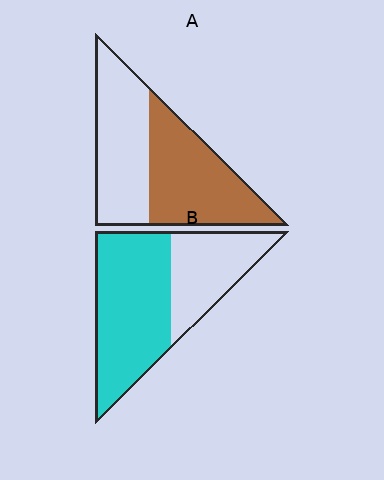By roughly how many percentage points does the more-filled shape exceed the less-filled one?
By roughly 10 percentage points (B over A).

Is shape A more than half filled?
Roughly half.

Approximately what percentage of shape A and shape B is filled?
A is approximately 50% and B is approximately 65%.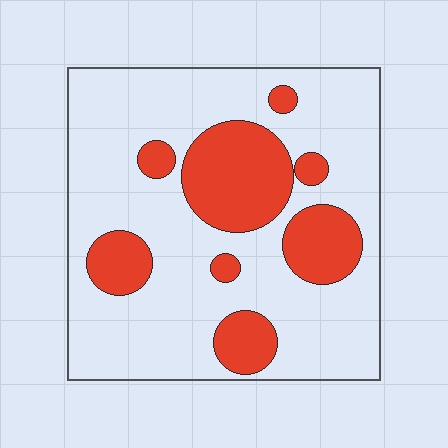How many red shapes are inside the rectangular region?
8.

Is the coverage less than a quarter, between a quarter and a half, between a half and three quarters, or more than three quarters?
Between a quarter and a half.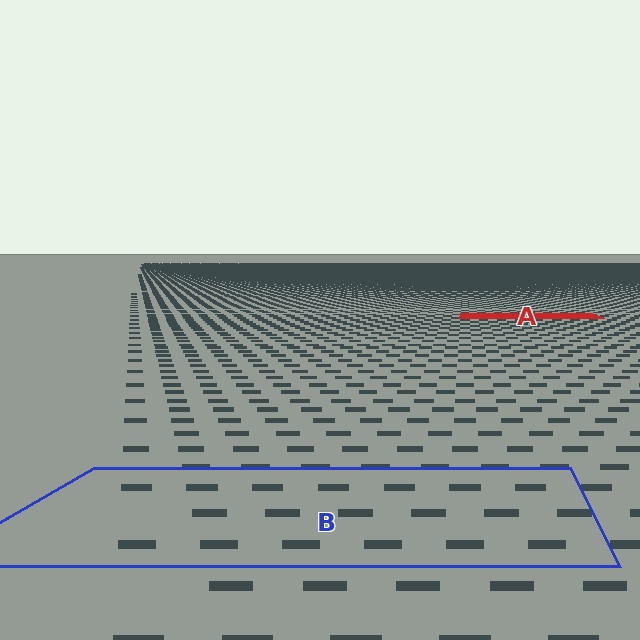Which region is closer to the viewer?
Region B is closer. The texture elements there are larger and more spread out.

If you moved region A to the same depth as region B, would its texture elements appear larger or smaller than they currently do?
They would appear larger. At a closer depth, the same texture elements are projected at a bigger on-screen size.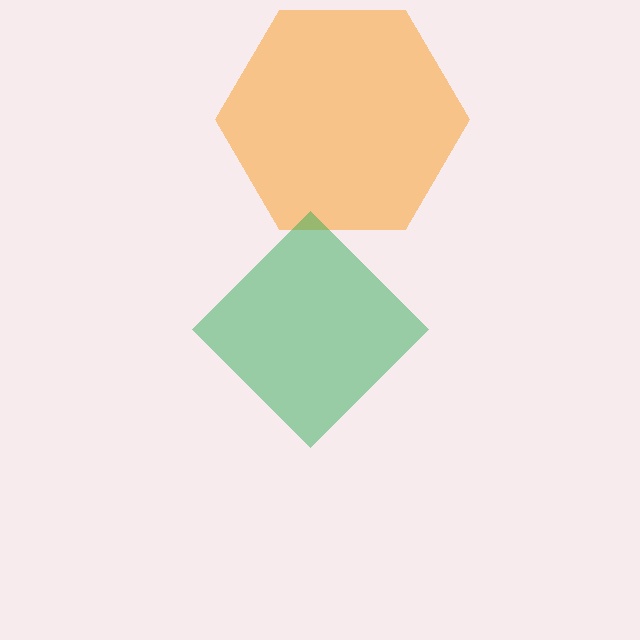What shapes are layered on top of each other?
The layered shapes are: an orange hexagon, a green diamond.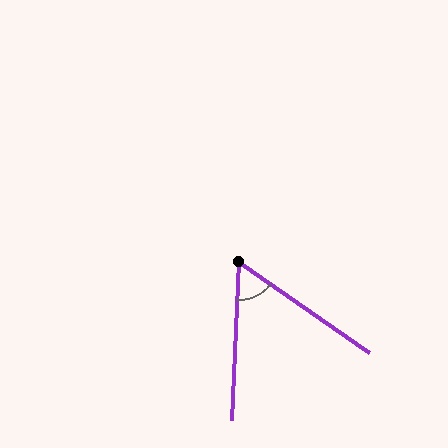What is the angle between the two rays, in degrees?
Approximately 58 degrees.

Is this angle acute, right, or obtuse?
It is acute.